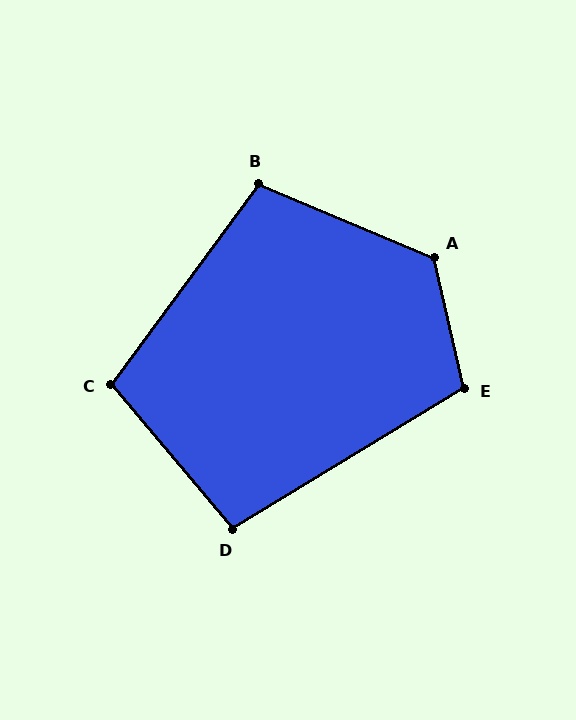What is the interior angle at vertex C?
Approximately 104 degrees (obtuse).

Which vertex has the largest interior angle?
A, at approximately 126 degrees.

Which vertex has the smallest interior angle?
D, at approximately 99 degrees.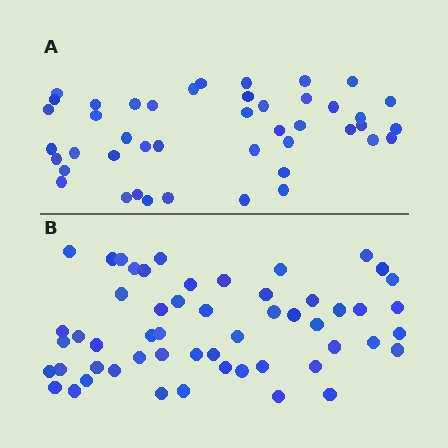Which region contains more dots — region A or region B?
Region B (the bottom region) has more dots.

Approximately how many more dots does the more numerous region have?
Region B has roughly 10 or so more dots than region A.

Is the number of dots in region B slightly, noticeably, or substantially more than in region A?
Region B has only slightly more — the two regions are fairly close. The ratio is roughly 1.2 to 1.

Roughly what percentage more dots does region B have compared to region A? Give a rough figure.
About 25% more.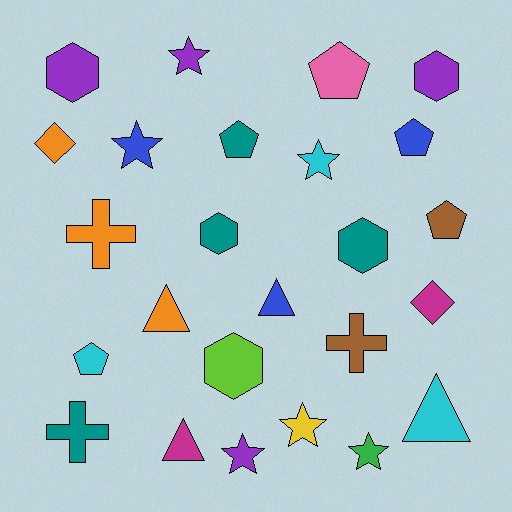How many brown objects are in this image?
There are 2 brown objects.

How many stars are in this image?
There are 6 stars.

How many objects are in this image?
There are 25 objects.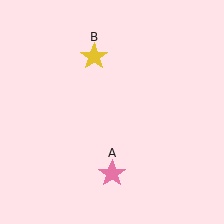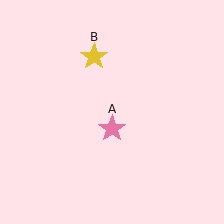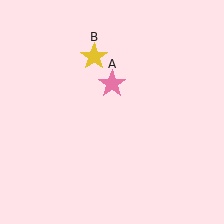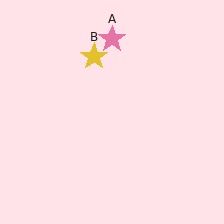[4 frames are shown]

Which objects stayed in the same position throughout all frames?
Yellow star (object B) remained stationary.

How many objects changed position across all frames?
1 object changed position: pink star (object A).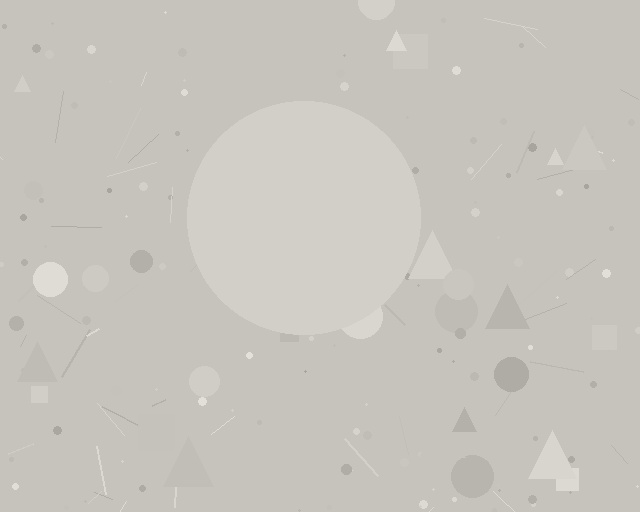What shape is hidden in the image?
A circle is hidden in the image.